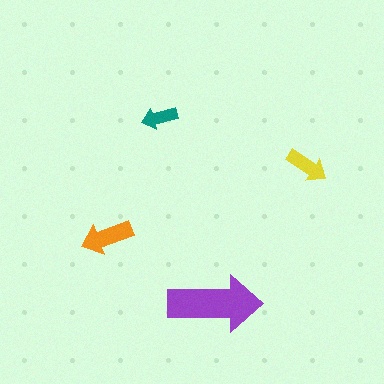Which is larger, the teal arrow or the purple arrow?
The purple one.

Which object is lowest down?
The purple arrow is bottommost.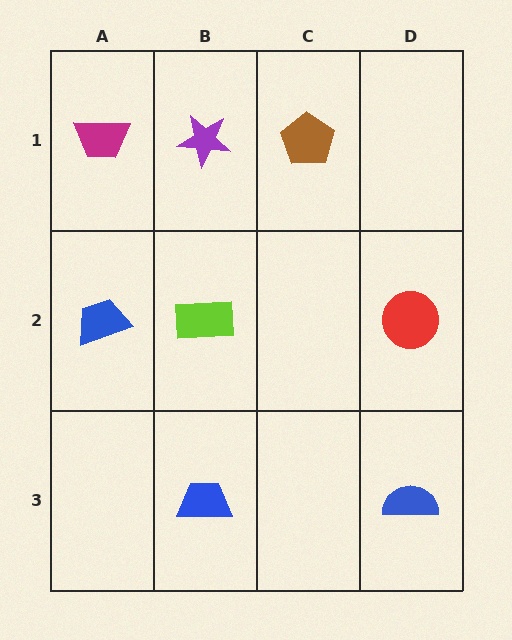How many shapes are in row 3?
2 shapes.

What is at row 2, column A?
A blue trapezoid.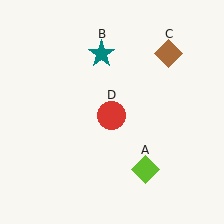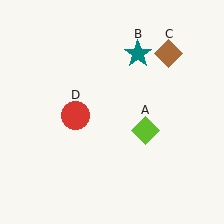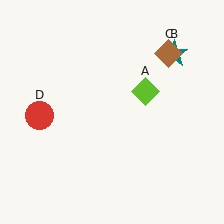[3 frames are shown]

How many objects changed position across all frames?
3 objects changed position: lime diamond (object A), teal star (object B), red circle (object D).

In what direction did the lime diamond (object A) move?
The lime diamond (object A) moved up.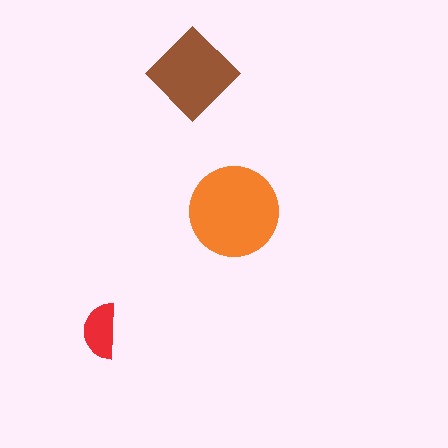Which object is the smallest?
The red semicircle.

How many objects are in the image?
There are 3 objects in the image.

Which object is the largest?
The orange circle.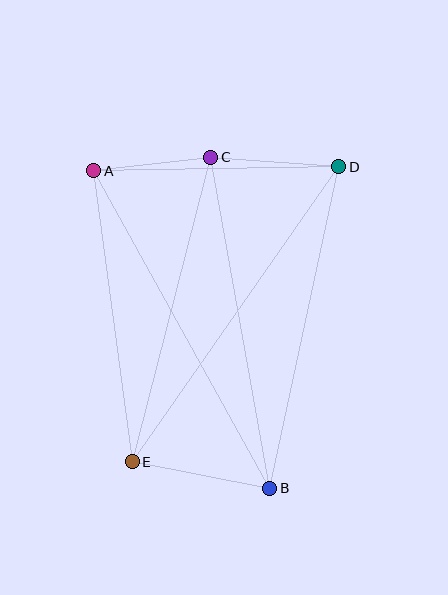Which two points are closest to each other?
Points A and C are closest to each other.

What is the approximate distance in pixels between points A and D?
The distance between A and D is approximately 245 pixels.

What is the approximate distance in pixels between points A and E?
The distance between A and E is approximately 294 pixels.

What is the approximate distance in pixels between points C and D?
The distance between C and D is approximately 128 pixels.